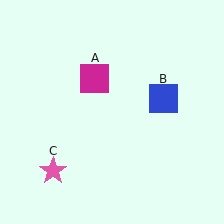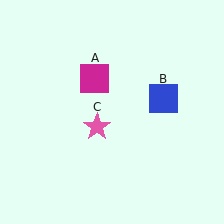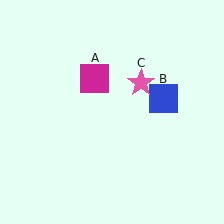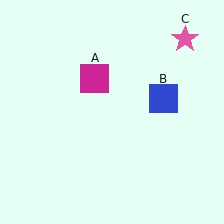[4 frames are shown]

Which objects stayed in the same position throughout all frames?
Magenta square (object A) and blue square (object B) remained stationary.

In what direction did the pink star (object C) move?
The pink star (object C) moved up and to the right.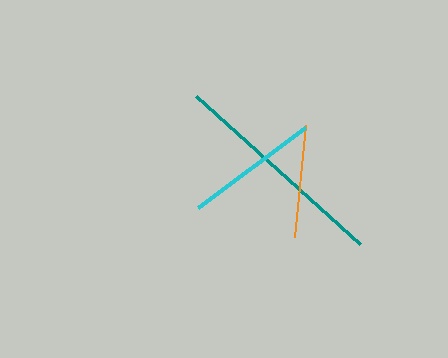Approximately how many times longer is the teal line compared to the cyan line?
The teal line is approximately 1.7 times the length of the cyan line.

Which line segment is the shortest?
The orange line is the shortest at approximately 113 pixels.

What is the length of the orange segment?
The orange segment is approximately 113 pixels long.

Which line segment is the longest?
The teal line is the longest at approximately 222 pixels.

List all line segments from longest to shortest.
From longest to shortest: teal, cyan, orange.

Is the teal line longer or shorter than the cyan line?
The teal line is longer than the cyan line.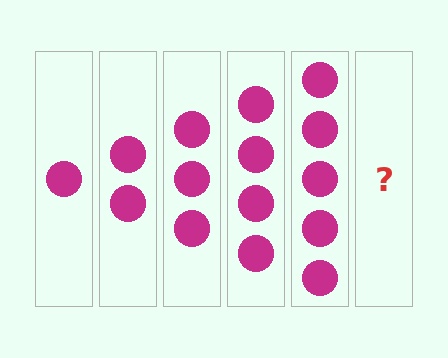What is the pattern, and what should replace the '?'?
The pattern is that each step adds one more circle. The '?' should be 6 circles.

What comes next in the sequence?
The next element should be 6 circles.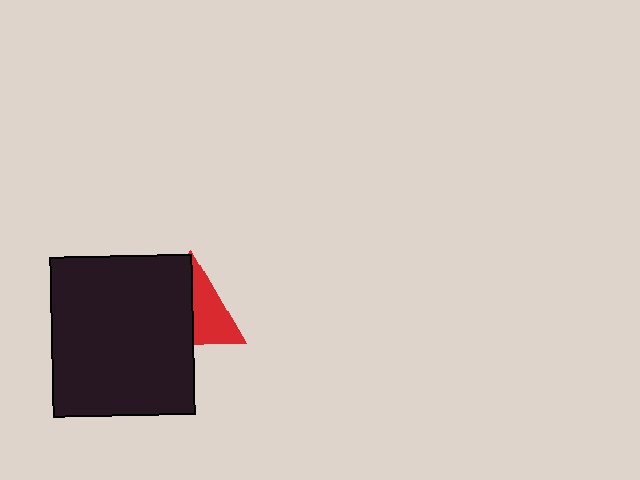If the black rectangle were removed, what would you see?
You would see the complete red triangle.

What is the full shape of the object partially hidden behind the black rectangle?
The partially hidden object is a red triangle.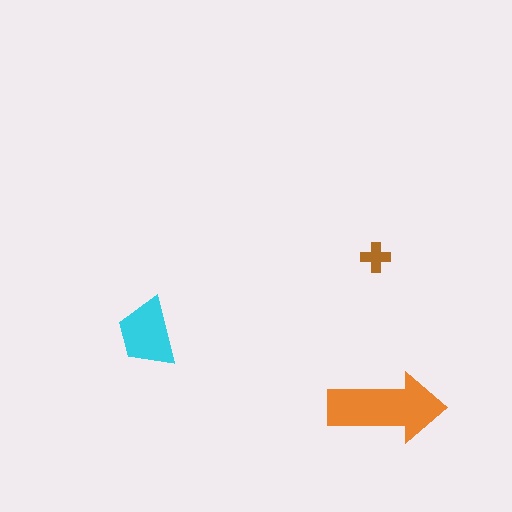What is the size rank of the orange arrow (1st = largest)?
1st.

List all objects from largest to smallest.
The orange arrow, the cyan trapezoid, the brown cross.